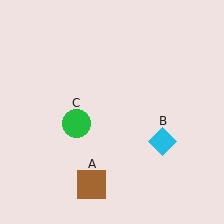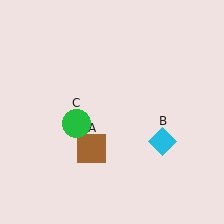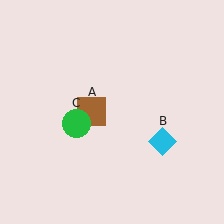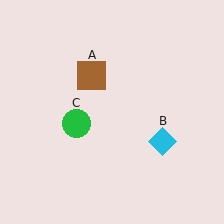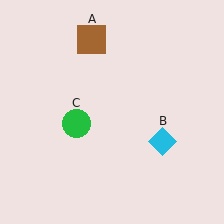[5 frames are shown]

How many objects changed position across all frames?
1 object changed position: brown square (object A).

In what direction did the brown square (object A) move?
The brown square (object A) moved up.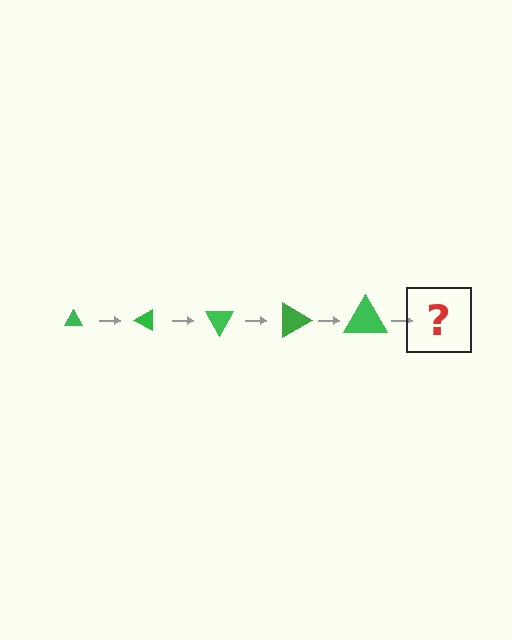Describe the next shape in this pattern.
It should be a triangle, larger than the previous one and rotated 150 degrees from the start.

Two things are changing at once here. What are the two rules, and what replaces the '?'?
The two rules are that the triangle grows larger each step and it rotates 30 degrees each step. The '?' should be a triangle, larger than the previous one and rotated 150 degrees from the start.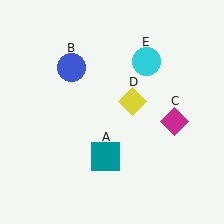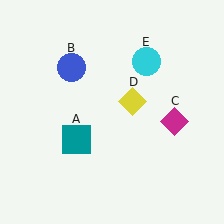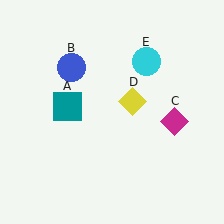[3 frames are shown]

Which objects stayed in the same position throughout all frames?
Blue circle (object B) and magenta diamond (object C) and yellow diamond (object D) and cyan circle (object E) remained stationary.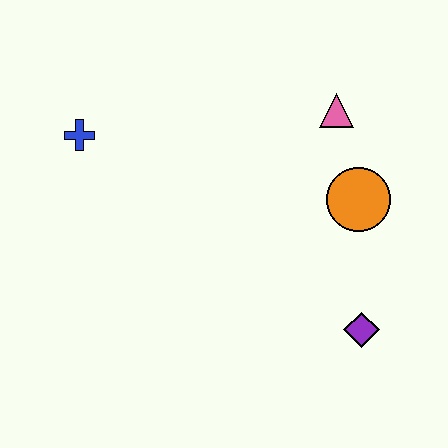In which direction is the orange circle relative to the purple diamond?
The orange circle is above the purple diamond.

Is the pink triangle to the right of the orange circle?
No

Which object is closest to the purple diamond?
The orange circle is closest to the purple diamond.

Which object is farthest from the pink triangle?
The blue cross is farthest from the pink triangle.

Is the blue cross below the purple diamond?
No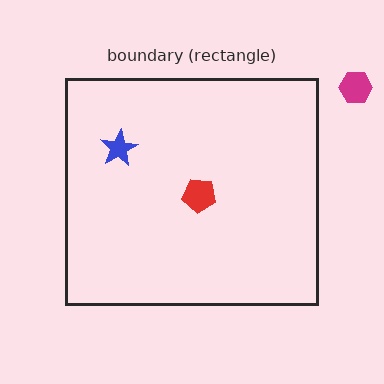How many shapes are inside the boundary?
2 inside, 1 outside.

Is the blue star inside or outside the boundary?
Inside.